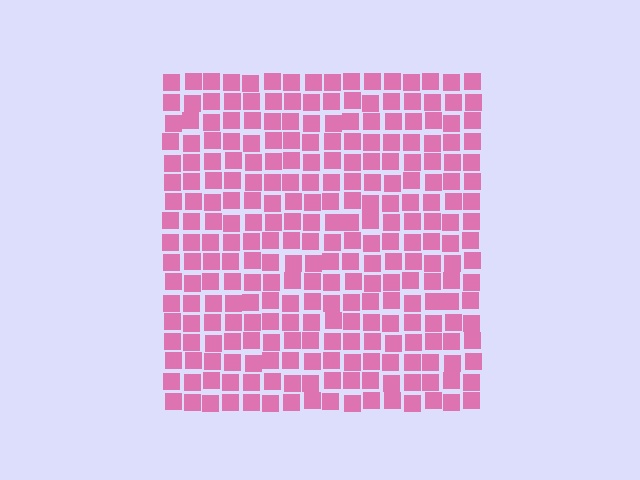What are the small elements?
The small elements are squares.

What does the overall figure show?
The overall figure shows a square.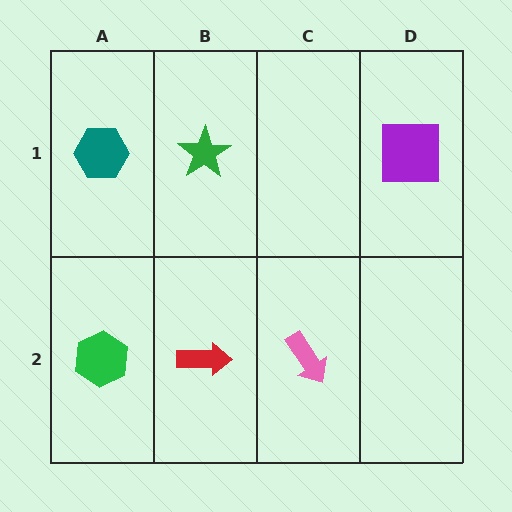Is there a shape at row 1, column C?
No, that cell is empty.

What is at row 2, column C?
A pink arrow.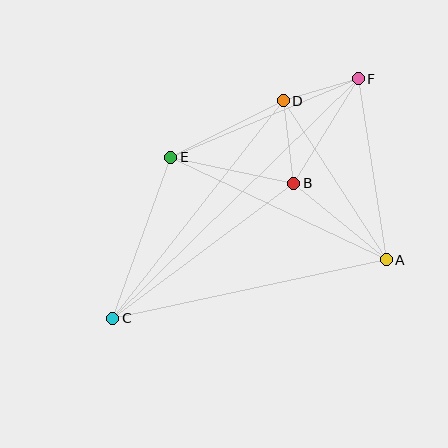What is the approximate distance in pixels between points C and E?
The distance between C and E is approximately 171 pixels.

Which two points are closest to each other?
Points D and F are closest to each other.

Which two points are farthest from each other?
Points C and F are farthest from each other.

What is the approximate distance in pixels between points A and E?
The distance between A and E is approximately 239 pixels.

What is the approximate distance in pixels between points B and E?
The distance between B and E is approximately 126 pixels.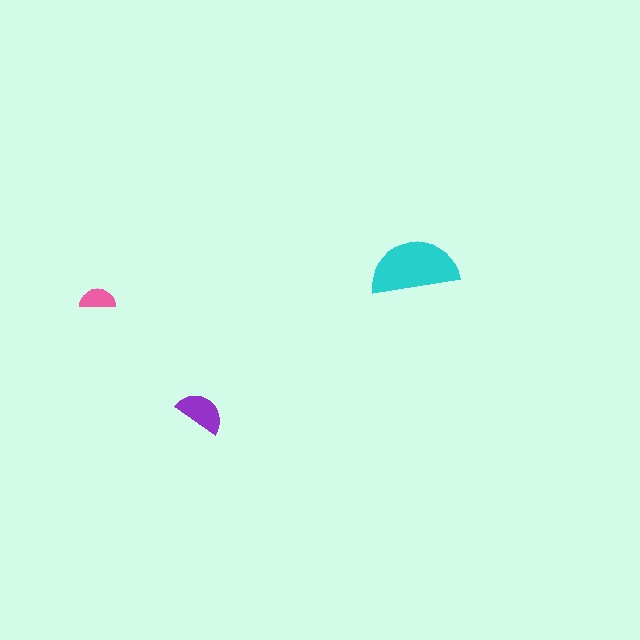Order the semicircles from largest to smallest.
the cyan one, the purple one, the pink one.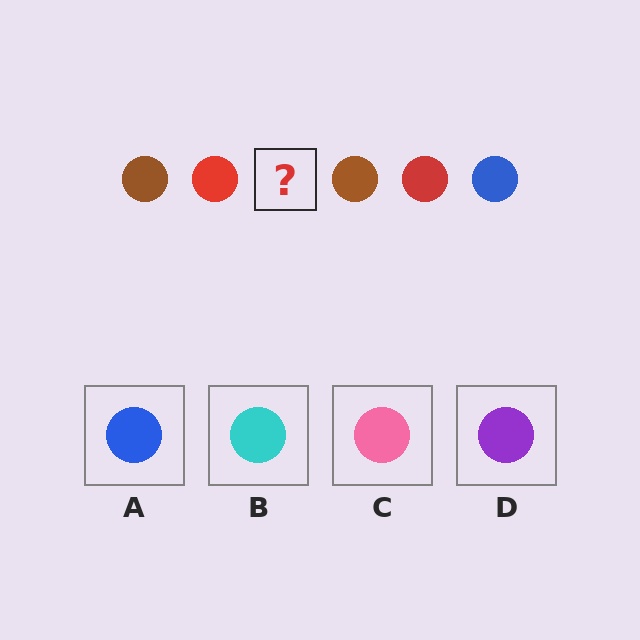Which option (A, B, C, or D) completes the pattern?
A.